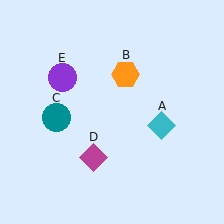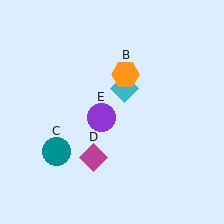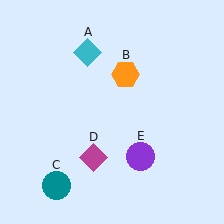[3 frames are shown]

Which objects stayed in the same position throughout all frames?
Orange hexagon (object B) and magenta diamond (object D) remained stationary.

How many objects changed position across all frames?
3 objects changed position: cyan diamond (object A), teal circle (object C), purple circle (object E).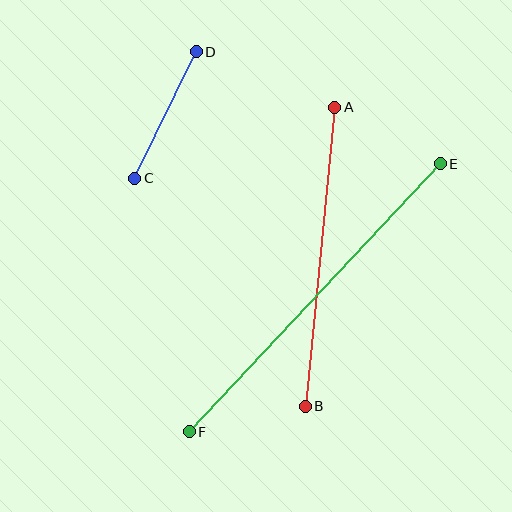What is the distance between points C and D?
The distance is approximately 141 pixels.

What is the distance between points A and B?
The distance is approximately 301 pixels.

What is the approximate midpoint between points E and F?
The midpoint is at approximately (315, 298) pixels.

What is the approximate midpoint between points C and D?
The midpoint is at approximately (166, 115) pixels.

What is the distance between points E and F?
The distance is approximately 367 pixels.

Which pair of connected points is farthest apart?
Points E and F are farthest apart.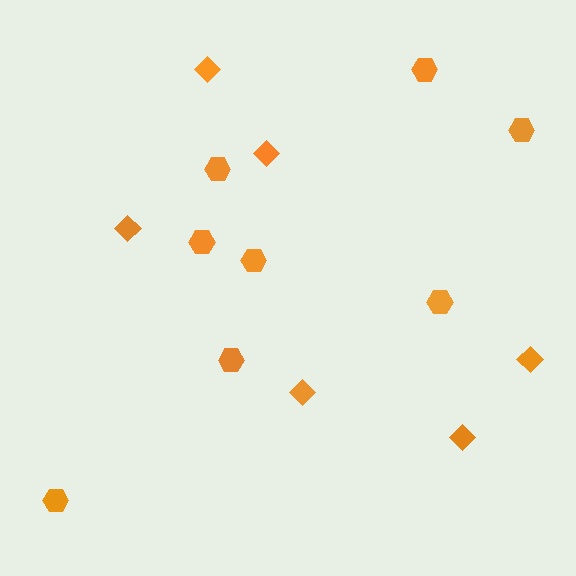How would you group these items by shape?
There are 2 groups: one group of hexagons (8) and one group of diamonds (6).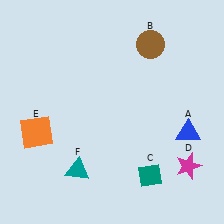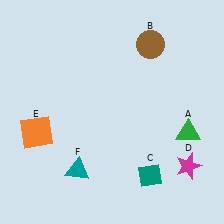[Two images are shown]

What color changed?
The triangle (A) changed from blue in Image 1 to green in Image 2.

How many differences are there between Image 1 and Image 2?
There is 1 difference between the two images.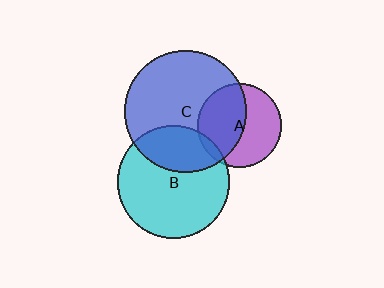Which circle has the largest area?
Circle C (blue).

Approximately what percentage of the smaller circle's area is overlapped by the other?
Approximately 50%.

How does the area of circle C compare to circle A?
Approximately 2.1 times.